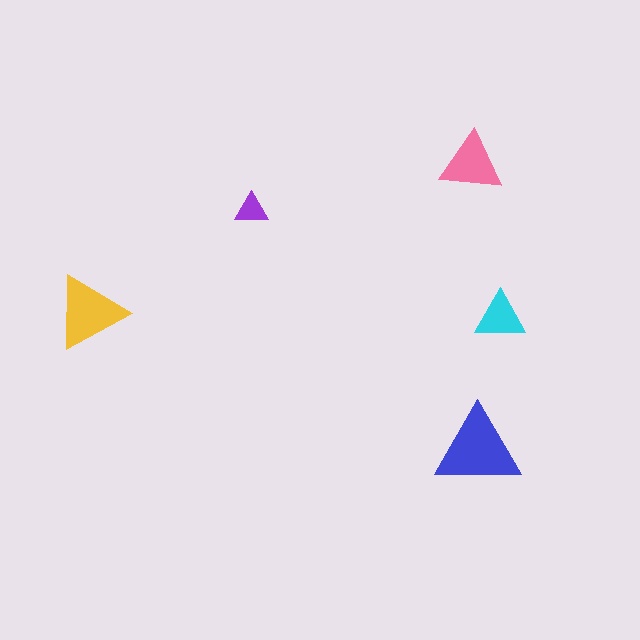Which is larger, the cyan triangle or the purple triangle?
The cyan one.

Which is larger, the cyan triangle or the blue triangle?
The blue one.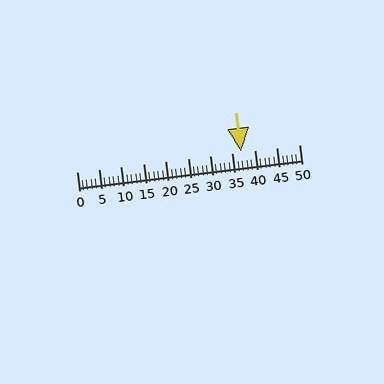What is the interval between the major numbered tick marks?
The major tick marks are spaced 5 units apart.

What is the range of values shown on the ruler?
The ruler shows values from 0 to 50.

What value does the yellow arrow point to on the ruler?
The yellow arrow points to approximately 37.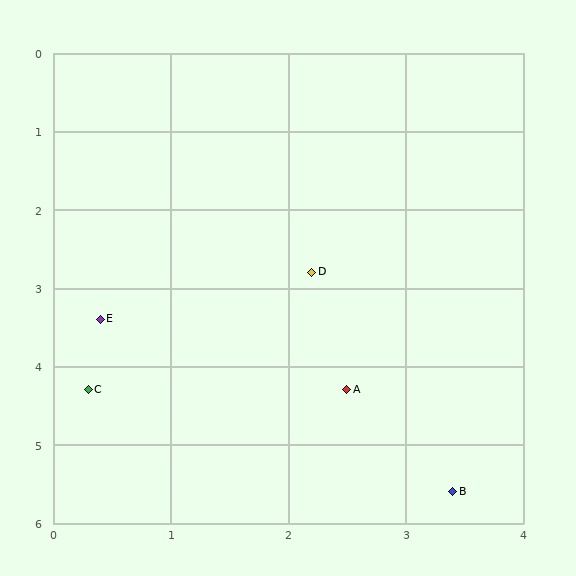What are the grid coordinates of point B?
Point B is at approximately (3.4, 5.6).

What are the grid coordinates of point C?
Point C is at approximately (0.3, 4.3).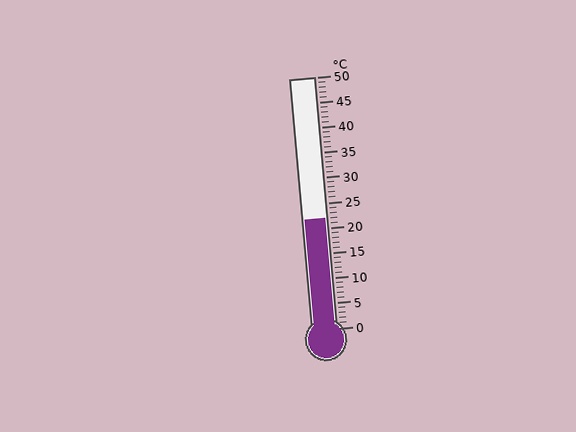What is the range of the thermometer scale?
The thermometer scale ranges from 0°C to 50°C.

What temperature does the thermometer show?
The thermometer shows approximately 22°C.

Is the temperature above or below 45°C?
The temperature is below 45°C.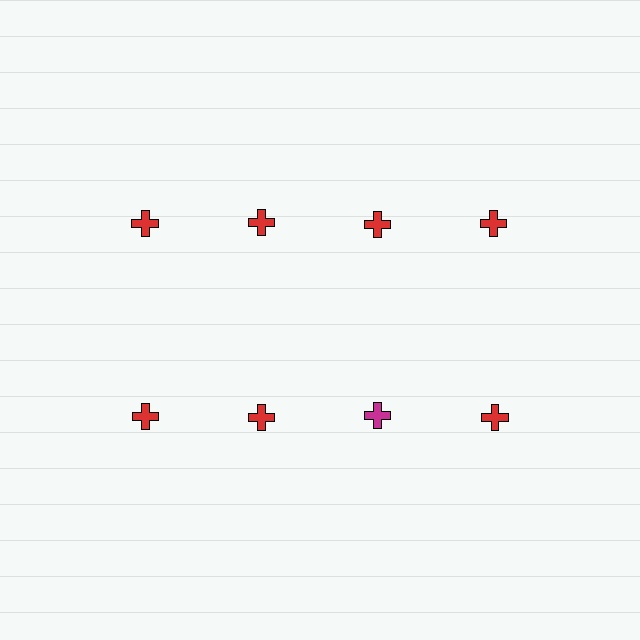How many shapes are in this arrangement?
There are 8 shapes arranged in a grid pattern.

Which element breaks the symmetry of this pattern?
The magenta cross in the second row, center column breaks the symmetry. All other shapes are red crosses.